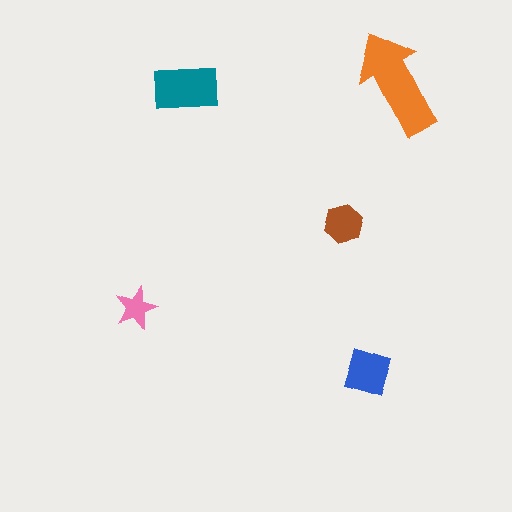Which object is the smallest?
The pink star.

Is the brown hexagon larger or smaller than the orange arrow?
Smaller.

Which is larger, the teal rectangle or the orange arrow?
The orange arrow.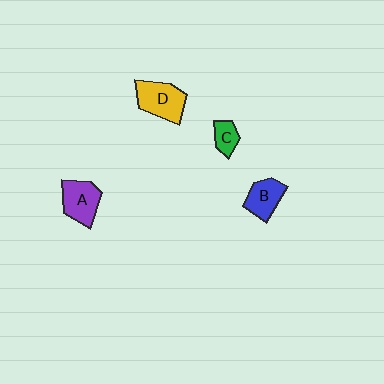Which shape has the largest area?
Shape D (yellow).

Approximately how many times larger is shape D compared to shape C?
Approximately 2.2 times.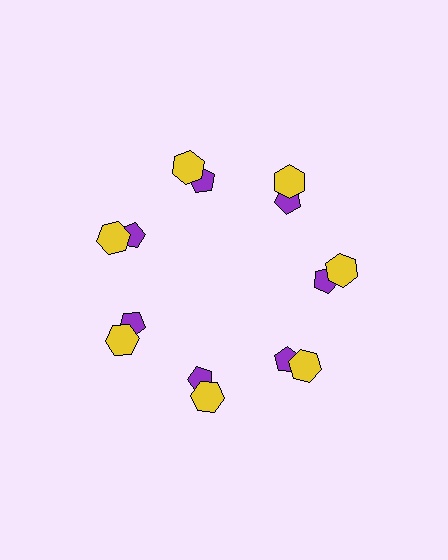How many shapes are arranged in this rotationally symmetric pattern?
There are 14 shapes, arranged in 7 groups of 2.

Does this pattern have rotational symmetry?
Yes, this pattern has 7-fold rotational symmetry. It looks the same after rotating 51 degrees around the center.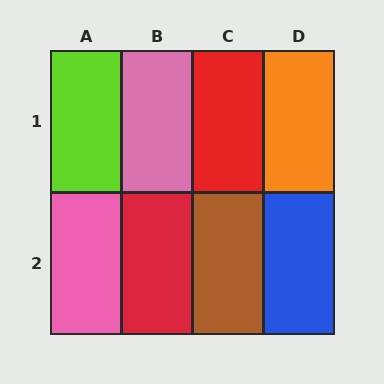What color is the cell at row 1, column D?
Orange.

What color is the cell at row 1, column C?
Red.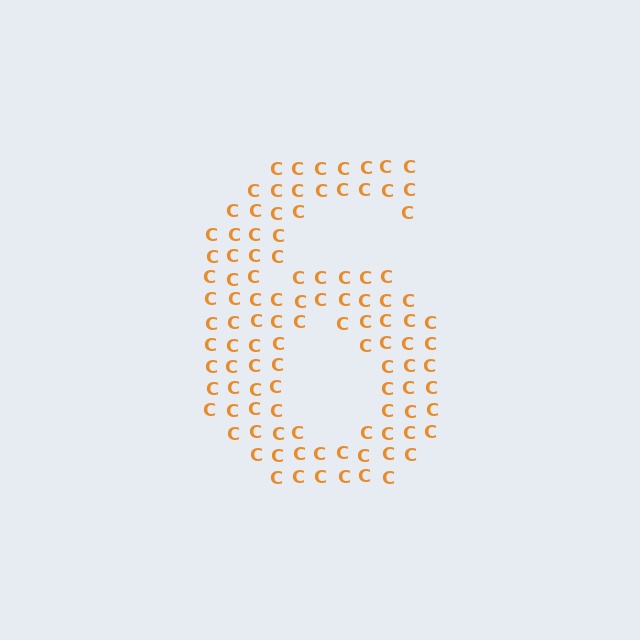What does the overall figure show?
The overall figure shows the digit 6.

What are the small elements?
The small elements are letter C's.